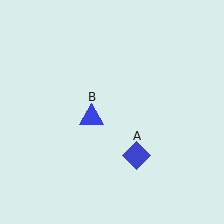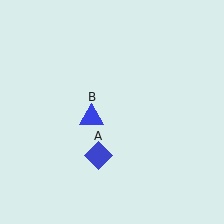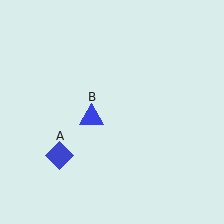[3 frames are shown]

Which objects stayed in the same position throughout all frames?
Blue triangle (object B) remained stationary.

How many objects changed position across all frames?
1 object changed position: blue diamond (object A).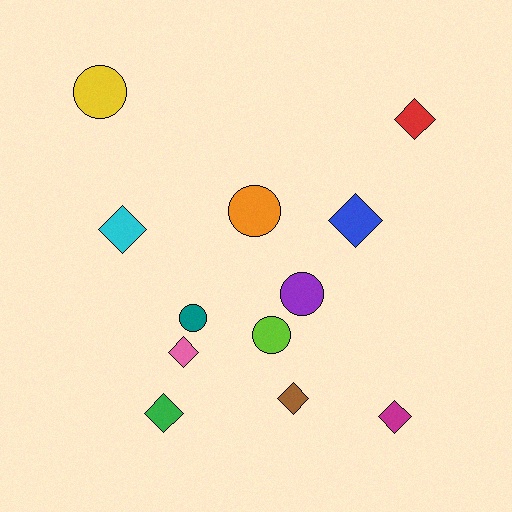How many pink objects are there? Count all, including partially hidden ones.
There is 1 pink object.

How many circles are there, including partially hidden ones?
There are 5 circles.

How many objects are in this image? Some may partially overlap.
There are 12 objects.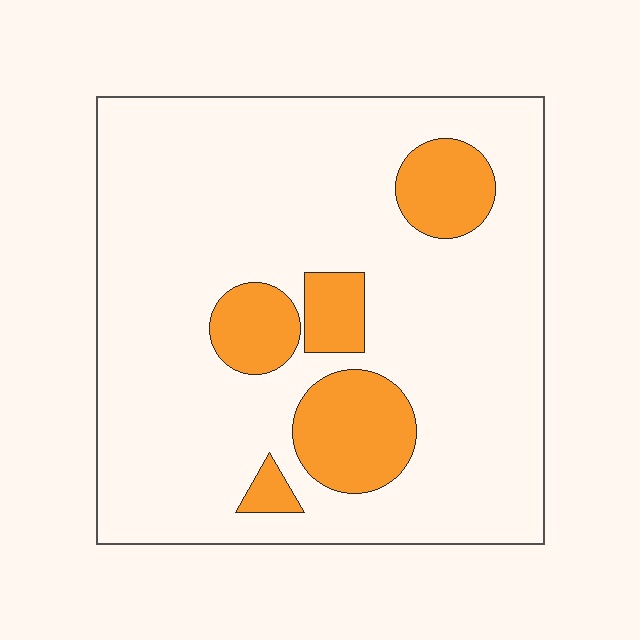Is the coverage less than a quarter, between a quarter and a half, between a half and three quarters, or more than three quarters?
Less than a quarter.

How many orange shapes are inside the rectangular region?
5.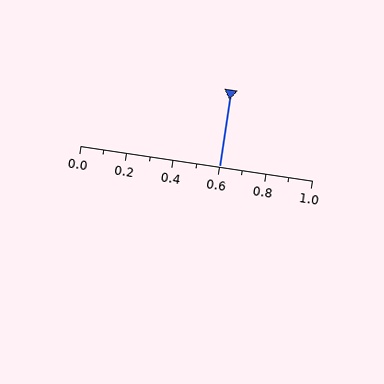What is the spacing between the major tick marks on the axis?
The major ticks are spaced 0.2 apart.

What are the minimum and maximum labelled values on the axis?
The axis runs from 0.0 to 1.0.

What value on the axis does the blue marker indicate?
The marker indicates approximately 0.6.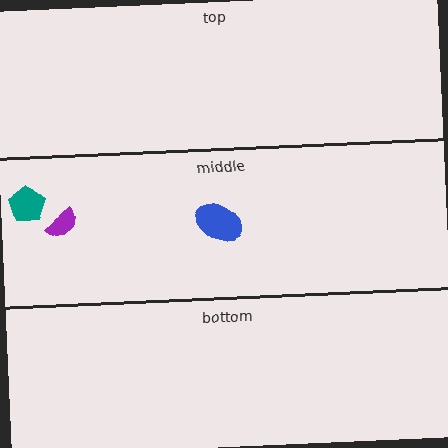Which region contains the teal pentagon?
The middle region.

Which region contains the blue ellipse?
The middle region.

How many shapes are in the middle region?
3.